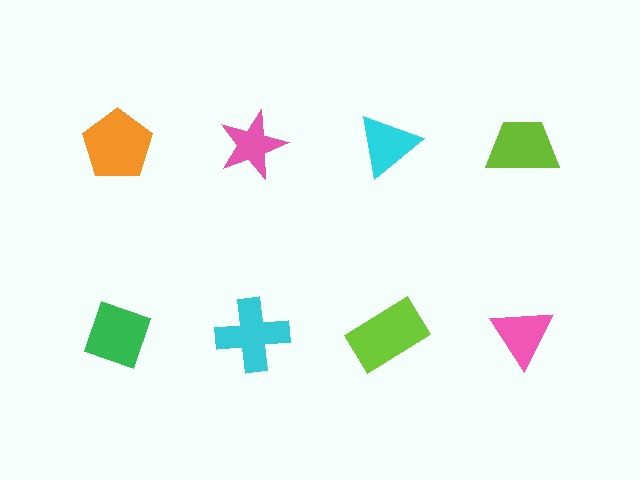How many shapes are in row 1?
4 shapes.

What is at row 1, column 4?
A lime trapezoid.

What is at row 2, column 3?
A lime rectangle.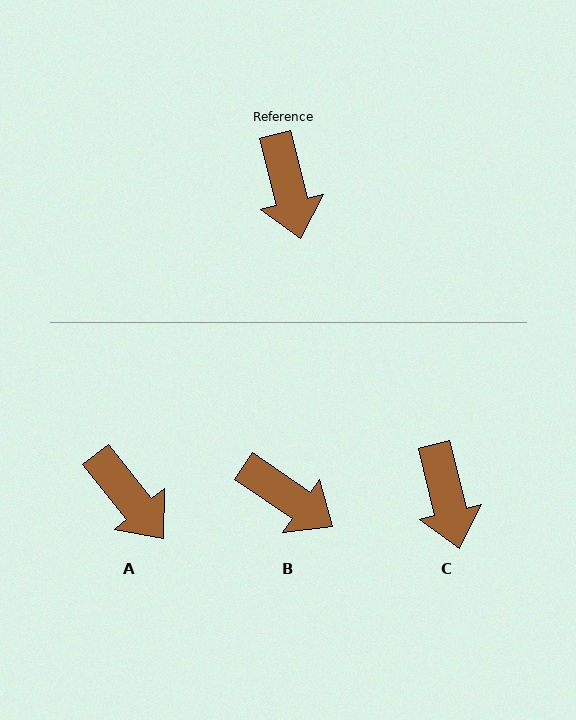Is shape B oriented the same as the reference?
No, it is off by about 42 degrees.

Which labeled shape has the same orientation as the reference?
C.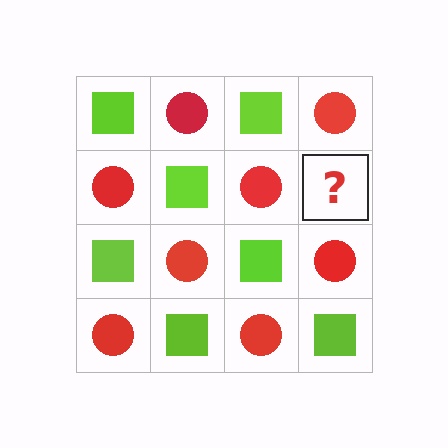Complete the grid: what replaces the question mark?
The question mark should be replaced with a lime square.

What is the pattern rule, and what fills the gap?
The rule is that it alternates lime square and red circle in a checkerboard pattern. The gap should be filled with a lime square.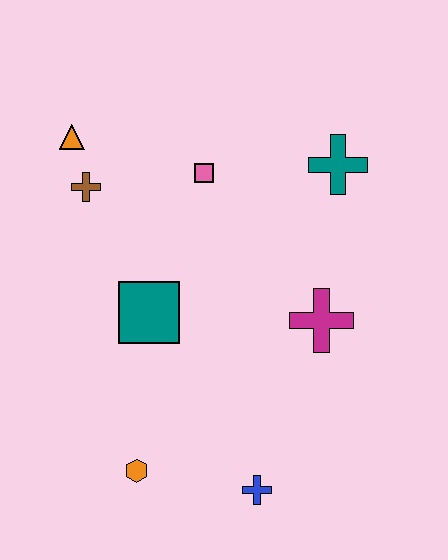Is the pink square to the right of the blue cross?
No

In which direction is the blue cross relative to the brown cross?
The blue cross is below the brown cross.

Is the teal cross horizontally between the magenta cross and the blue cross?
No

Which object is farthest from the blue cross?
The orange triangle is farthest from the blue cross.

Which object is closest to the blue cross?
The orange hexagon is closest to the blue cross.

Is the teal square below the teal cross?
Yes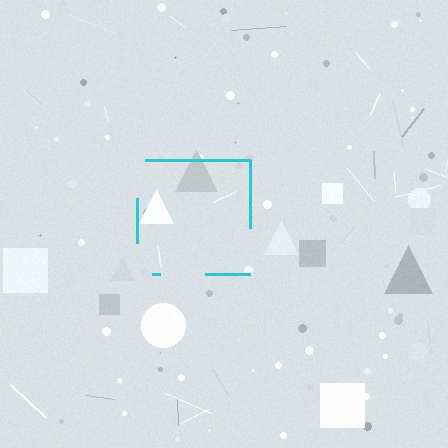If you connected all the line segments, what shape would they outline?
They would outline a square.